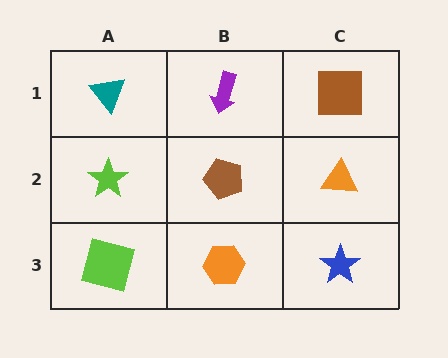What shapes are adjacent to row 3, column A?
A lime star (row 2, column A), an orange hexagon (row 3, column B).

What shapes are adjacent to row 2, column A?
A teal triangle (row 1, column A), a lime square (row 3, column A), a brown pentagon (row 2, column B).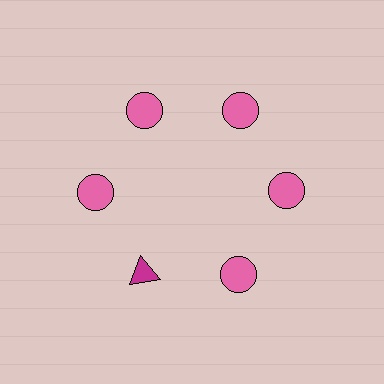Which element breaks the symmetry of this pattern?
The magenta triangle at roughly the 7 o'clock position breaks the symmetry. All other shapes are pink circles.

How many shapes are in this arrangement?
There are 6 shapes arranged in a ring pattern.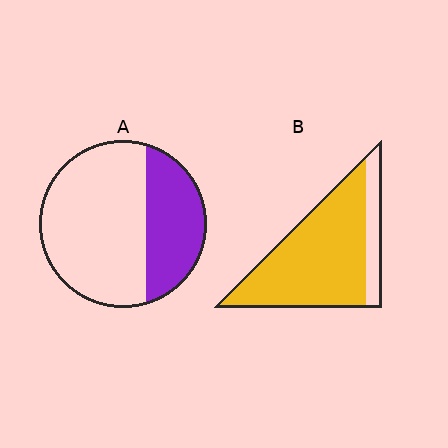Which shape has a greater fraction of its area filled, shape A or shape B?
Shape B.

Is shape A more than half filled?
No.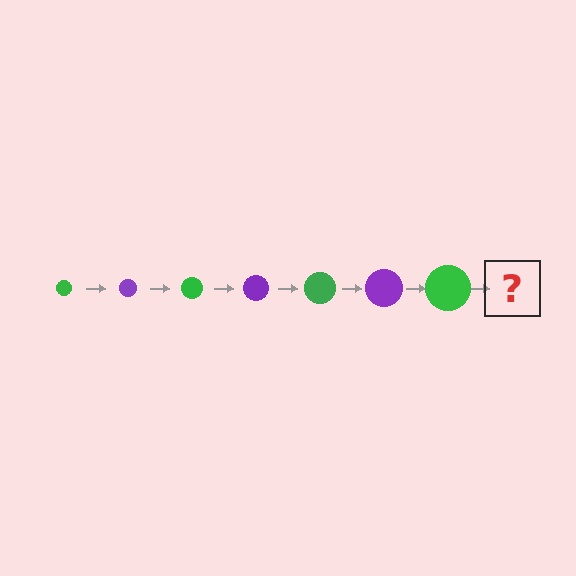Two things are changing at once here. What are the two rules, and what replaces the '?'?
The two rules are that the circle grows larger each step and the color cycles through green and purple. The '?' should be a purple circle, larger than the previous one.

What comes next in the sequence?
The next element should be a purple circle, larger than the previous one.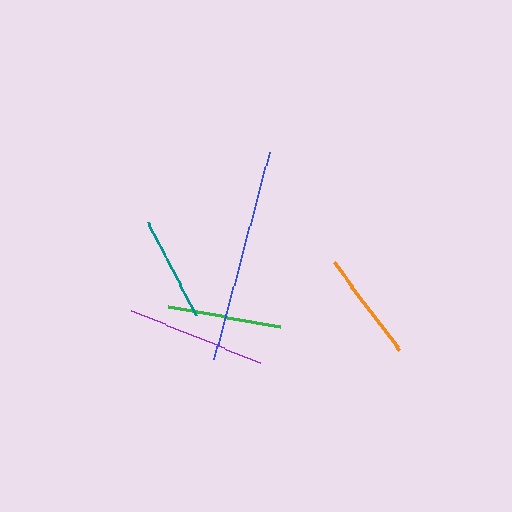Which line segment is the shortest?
The teal line is the shortest at approximately 105 pixels.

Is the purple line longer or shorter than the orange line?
The purple line is longer than the orange line.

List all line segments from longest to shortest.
From longest to shortest: blue, purple, green, orange, teal.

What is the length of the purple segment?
The purple segment is approximately 139 pixels long.